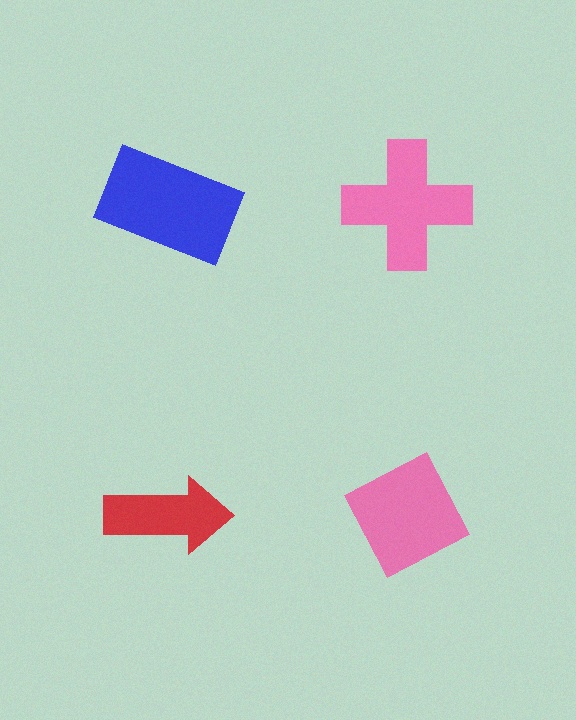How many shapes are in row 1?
2 shapes.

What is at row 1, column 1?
A blue rectangle.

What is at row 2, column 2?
A pink diamond.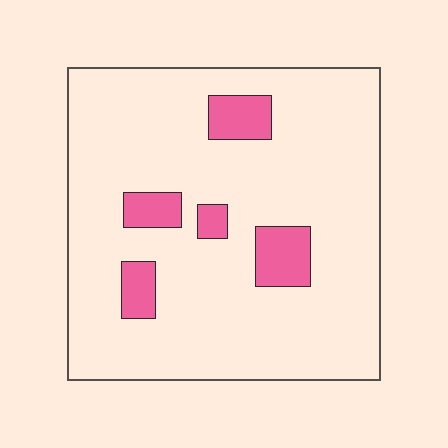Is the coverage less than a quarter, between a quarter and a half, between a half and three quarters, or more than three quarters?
Less than a quarter.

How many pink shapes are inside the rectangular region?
5.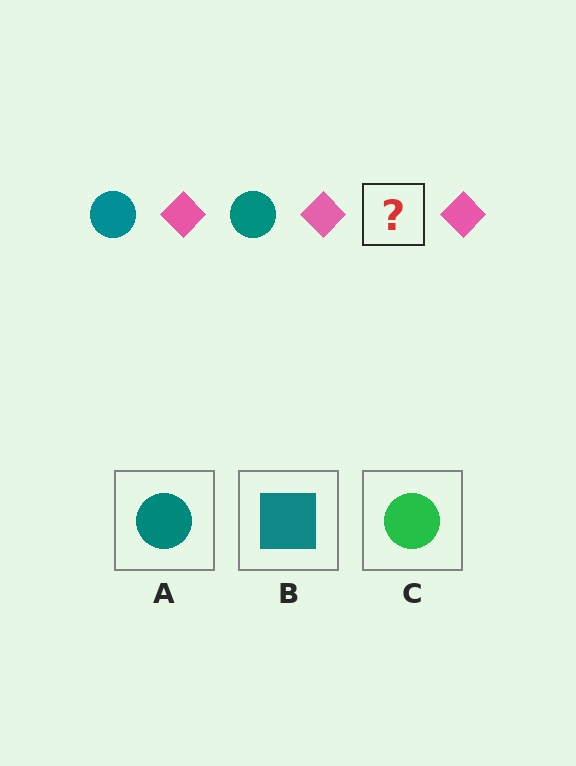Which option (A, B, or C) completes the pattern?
A.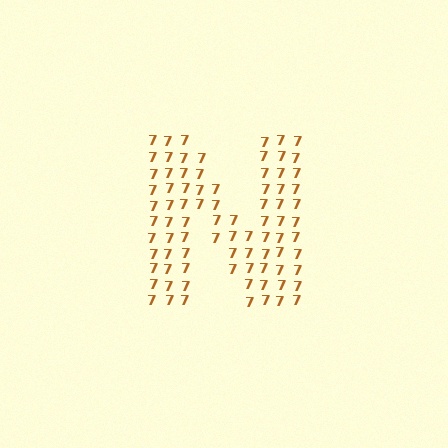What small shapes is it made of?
It is made of small digit 7's.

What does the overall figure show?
The overall figure shows the letter N.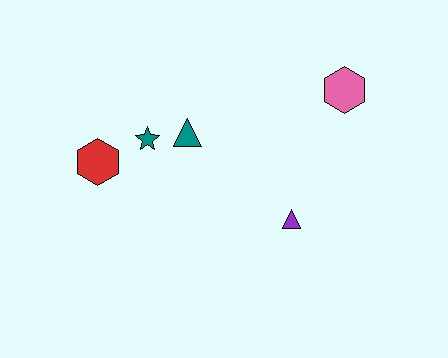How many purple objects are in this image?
There is 1 purple object.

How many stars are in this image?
There is 1 star.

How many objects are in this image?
There are 5 objects.